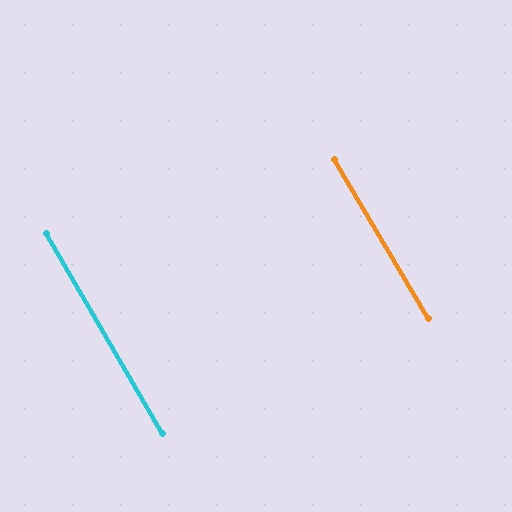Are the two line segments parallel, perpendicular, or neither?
Parallel — their directions differ by only 0.1°.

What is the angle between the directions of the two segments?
Approximately 0 degrees.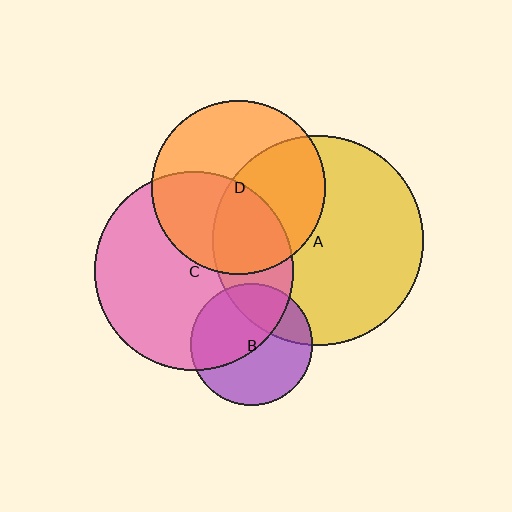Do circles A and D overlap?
Yes.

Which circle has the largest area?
Circle A (yellow).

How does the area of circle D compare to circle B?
Approximately 2.1 times.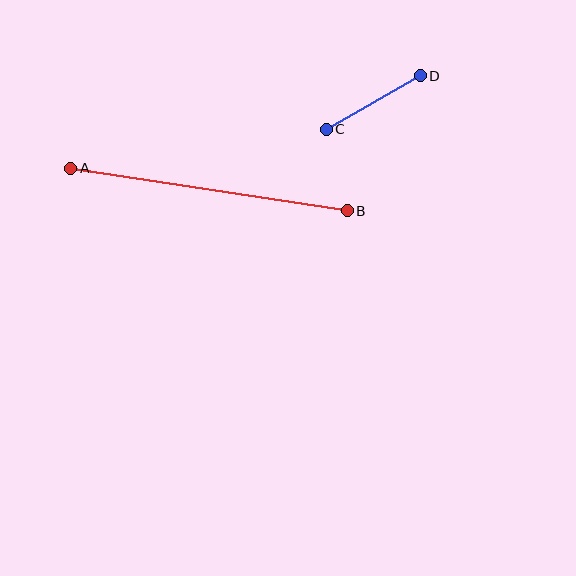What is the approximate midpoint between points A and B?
The midpoint is at approximately (209, 190) pixels.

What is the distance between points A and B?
The distance is approximately 280 pixels.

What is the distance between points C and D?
The distance is approximately 108 pixels.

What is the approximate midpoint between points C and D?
The midpoint is at approximately (373, 103) pixels.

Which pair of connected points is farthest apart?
Points A and B are farthest apart.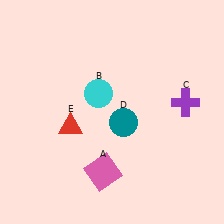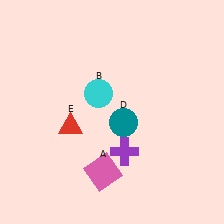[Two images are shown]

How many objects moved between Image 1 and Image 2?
1 object moved between the two images.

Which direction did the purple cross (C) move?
The purple cross (C) moved left.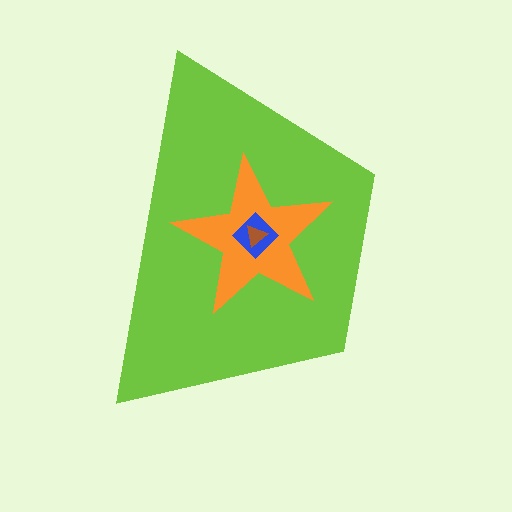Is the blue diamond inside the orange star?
Yes.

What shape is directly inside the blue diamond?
The brown triangle.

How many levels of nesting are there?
4.